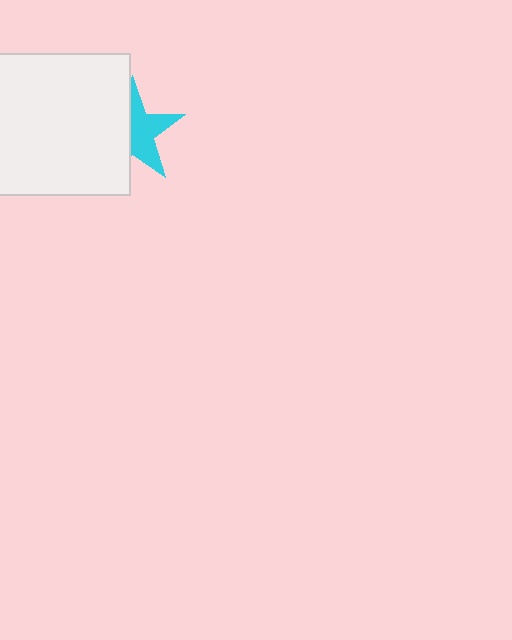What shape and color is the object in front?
The object in front is a white square.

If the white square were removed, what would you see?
You would see the complete cyan star.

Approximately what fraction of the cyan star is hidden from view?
Roughly 48% of the cyan star is hidden behind the white square.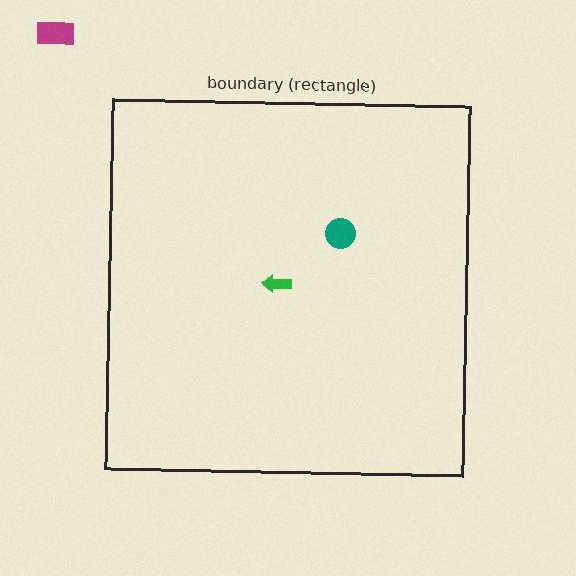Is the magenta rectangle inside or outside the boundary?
Outside.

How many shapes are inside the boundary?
2 inside, 1 outside.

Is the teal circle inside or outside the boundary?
Inside.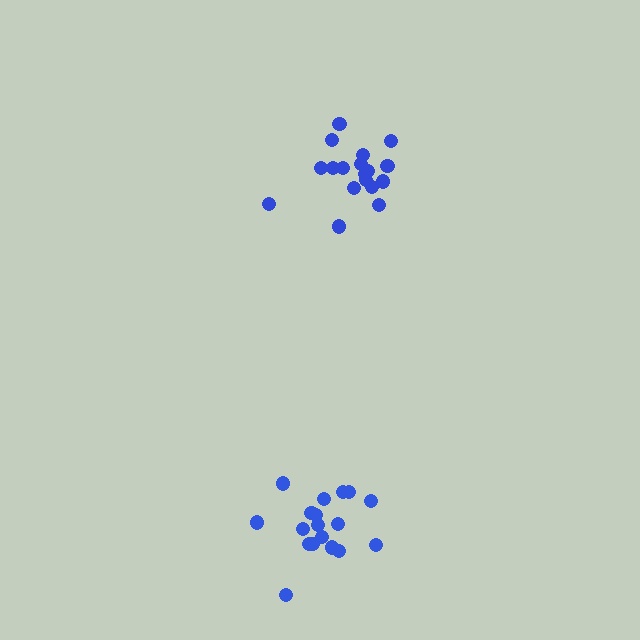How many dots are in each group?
Group 1: 18 dots, Group 2: 18 dots (36 total).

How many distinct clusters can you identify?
There are 2 distinct clusters.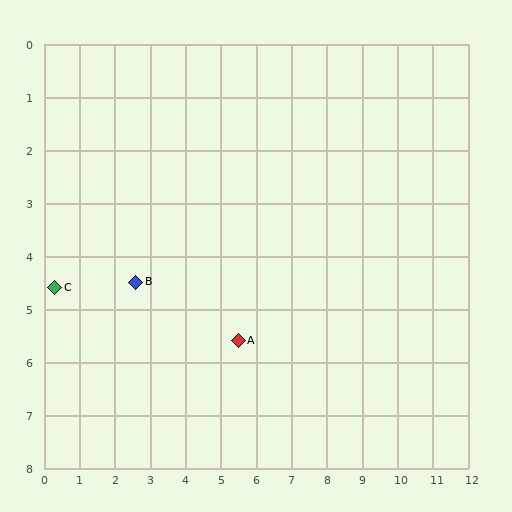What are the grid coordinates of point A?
Point A is at approximately (5.5, 5.6).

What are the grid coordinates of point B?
Point B is at approximately (2.6, 4.5).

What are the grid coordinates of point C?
Point C is at approximately (0.3, 4.6).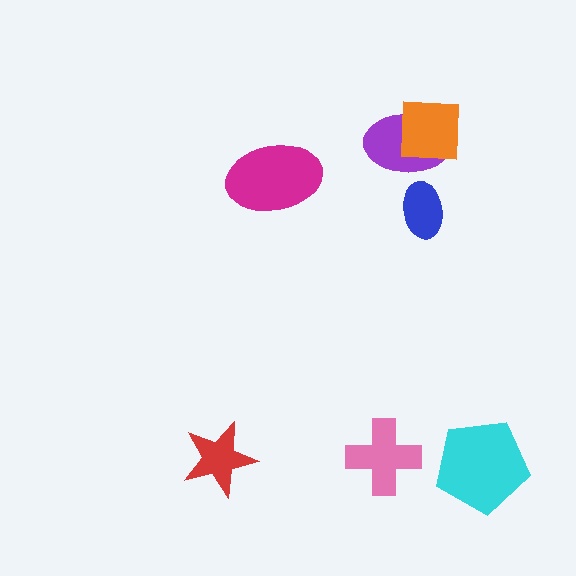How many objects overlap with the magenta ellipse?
0 objects overlap with the magenta ellipse.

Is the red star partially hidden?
No, no other shape covers it.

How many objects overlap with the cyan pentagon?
0 objects overlap with the cyan pentagon.